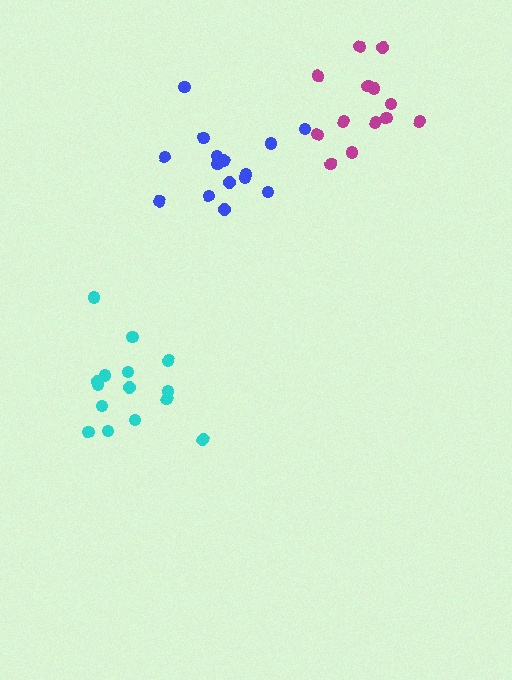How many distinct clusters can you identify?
There are 3 distinct clusters.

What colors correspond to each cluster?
The clusters are colored: magenta, blue, cyan.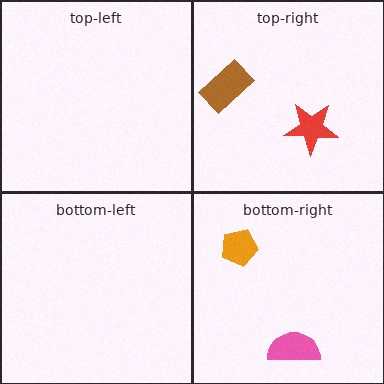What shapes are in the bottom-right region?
The orange pentagon, the pink semicircle.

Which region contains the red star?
The top-right region.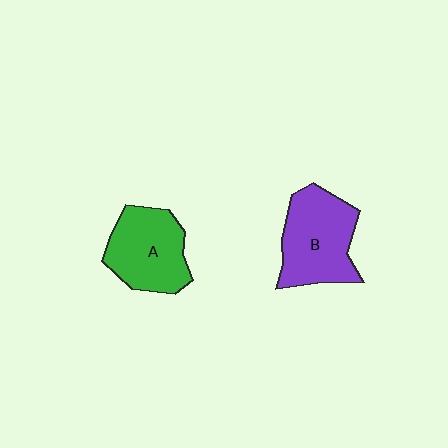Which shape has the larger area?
Shape B (purple).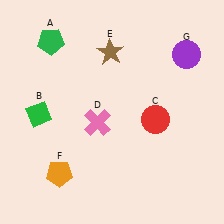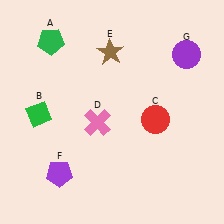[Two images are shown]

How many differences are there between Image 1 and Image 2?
There is 1 difference between the two images.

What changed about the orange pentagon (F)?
In Image 1, F is orange. In Image 2, it changed to purple.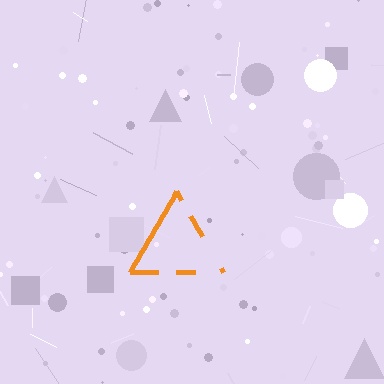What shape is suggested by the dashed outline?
The dashed outline suggests a triangle.